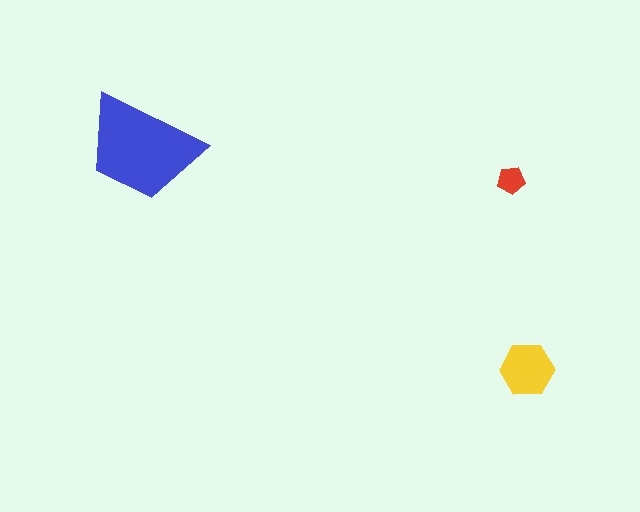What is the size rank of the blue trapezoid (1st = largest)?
1st.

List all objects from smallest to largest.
The red pentagon, the yellow hexagon, the blue trapezoid.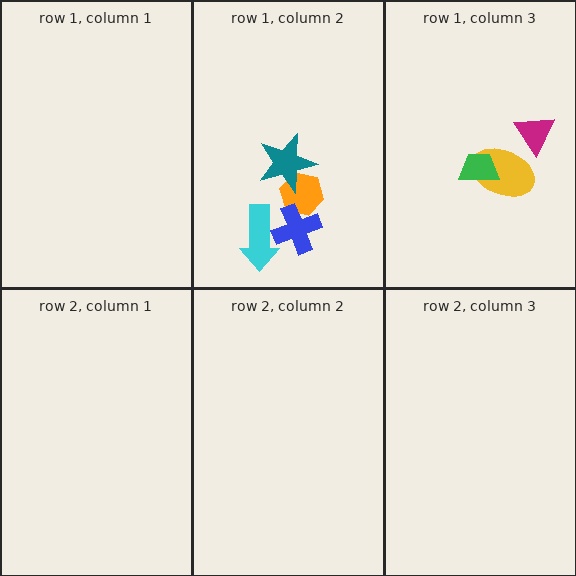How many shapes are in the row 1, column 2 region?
4.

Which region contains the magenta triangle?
The row 1, column 3 region.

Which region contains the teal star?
The row 1, column 2 region.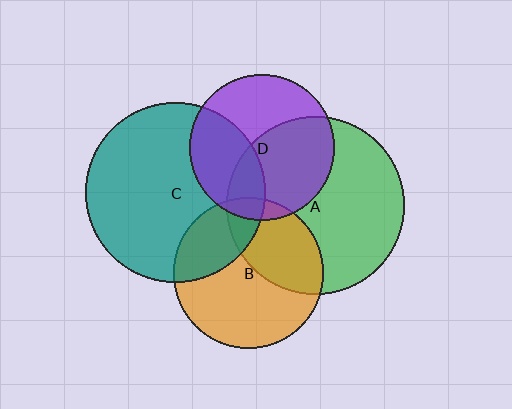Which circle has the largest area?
Circle C (teal).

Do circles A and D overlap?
Yes.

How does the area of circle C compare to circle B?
Approximately 1.4 times.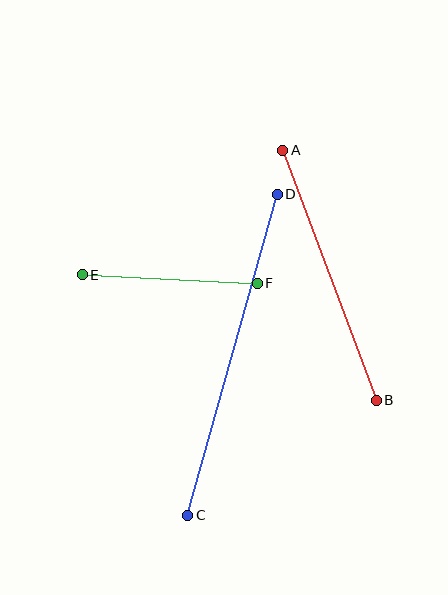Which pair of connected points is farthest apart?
Points C and D are farthest apart.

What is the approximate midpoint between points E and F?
The midpoint is at approximately (170, 279) pixels.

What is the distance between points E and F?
The distance is approximately 175 pixels.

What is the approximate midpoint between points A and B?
The midpoint is at approximately (330, 275) pixels.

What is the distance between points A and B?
The distance is approximately 267 pixels.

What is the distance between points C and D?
The distance is approximately 333 pixels.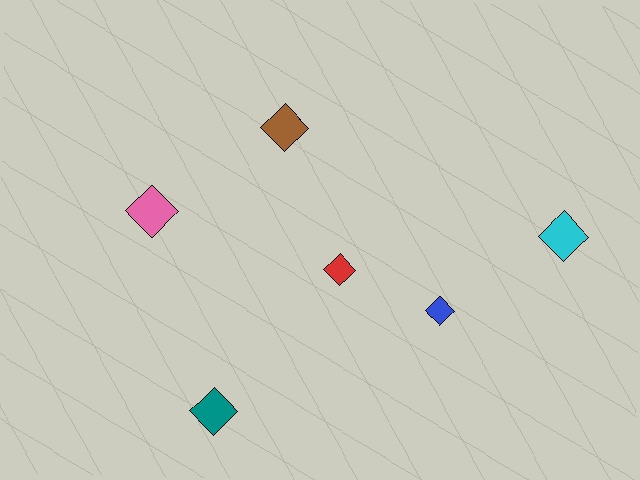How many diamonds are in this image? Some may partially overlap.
There are 6 diamonds.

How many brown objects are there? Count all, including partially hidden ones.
There is 1 brown object.